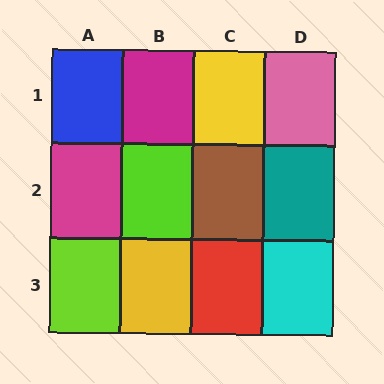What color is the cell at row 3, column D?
Cyan.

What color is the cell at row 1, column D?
Pink.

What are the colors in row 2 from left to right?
Magenta, lime, brown, teal.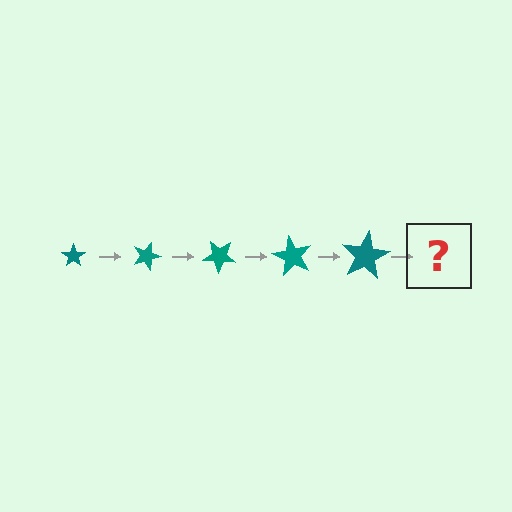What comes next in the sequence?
The next element should be a star, larger than the previous one and rotated 100 degrees from the start.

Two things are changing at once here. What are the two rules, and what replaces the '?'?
The two rules are that the star grows larger each step and it rotates 20 degrees each step. The '?' should be a star, larger than the previous one and rotated 100 degrees from the start.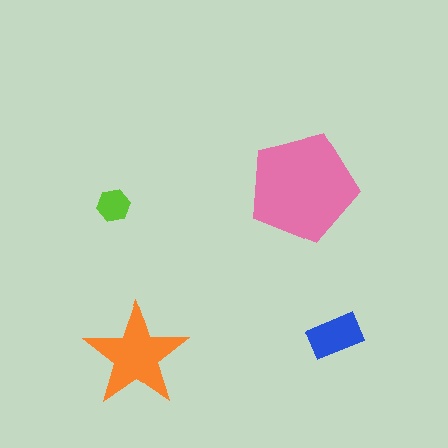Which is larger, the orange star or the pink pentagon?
The pink pentagon.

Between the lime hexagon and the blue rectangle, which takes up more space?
The blue rectangle.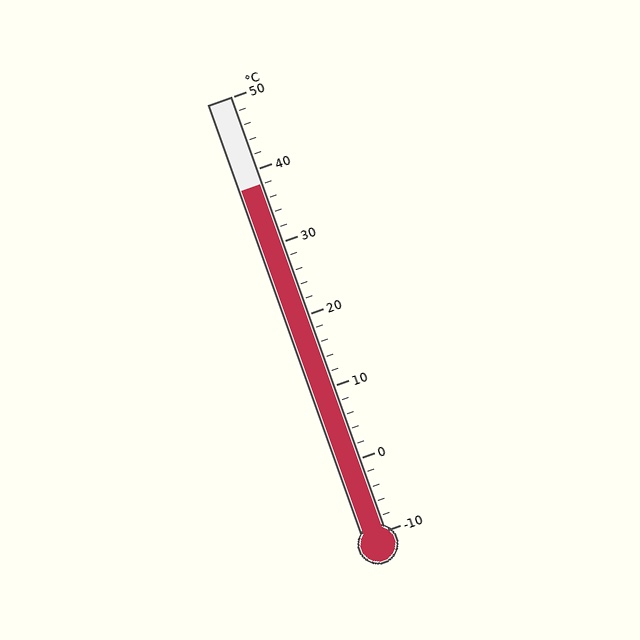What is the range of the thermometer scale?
The thermometer scale ranges from -10°C to 50°C.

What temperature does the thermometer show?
The thermometer shows approximately 38°C.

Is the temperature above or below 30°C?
The temperature is above 30°C.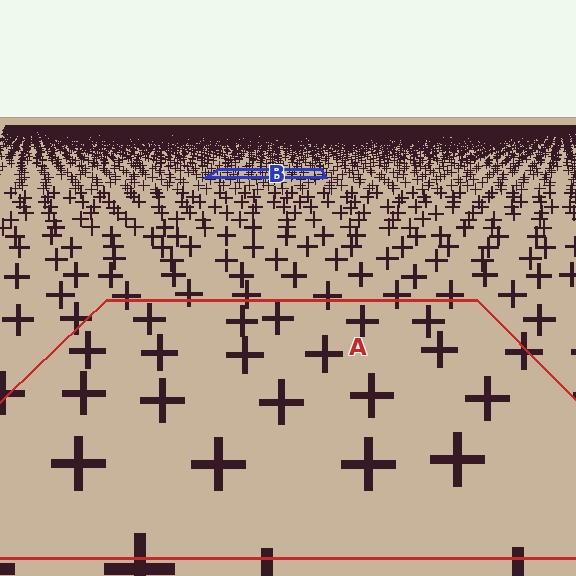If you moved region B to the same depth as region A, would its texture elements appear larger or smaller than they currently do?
They would appear larger. At a closer depth, the same texture elements are projected at a bigger on-screen size.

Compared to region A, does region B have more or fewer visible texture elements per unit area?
Region B has more texture elements per unit area — they are packed more densely because it is farther away.